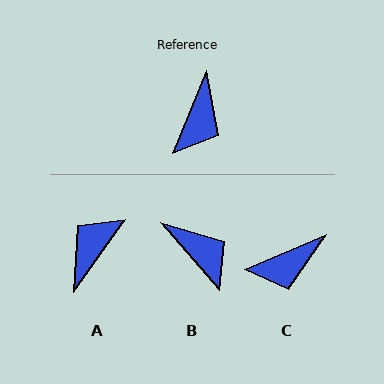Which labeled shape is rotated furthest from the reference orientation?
A, about 166 degrees away.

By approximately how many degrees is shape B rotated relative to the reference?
Approximately 63 degrees counter-clockwise.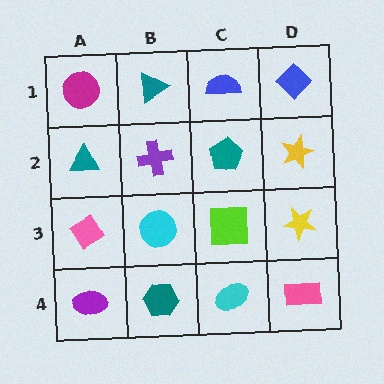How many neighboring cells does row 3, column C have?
4.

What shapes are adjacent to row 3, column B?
A purple cross (row 2, column B), a teal hexagon (row 4, column B), a pink diamond (row 3, column A), a lime square (row 3, column C).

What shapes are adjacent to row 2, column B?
A teal triangle (row 1, column B), a cyan circle (row 3, column B), a teal triangle (row 2, column A), a teal pentagon (row 2, column C).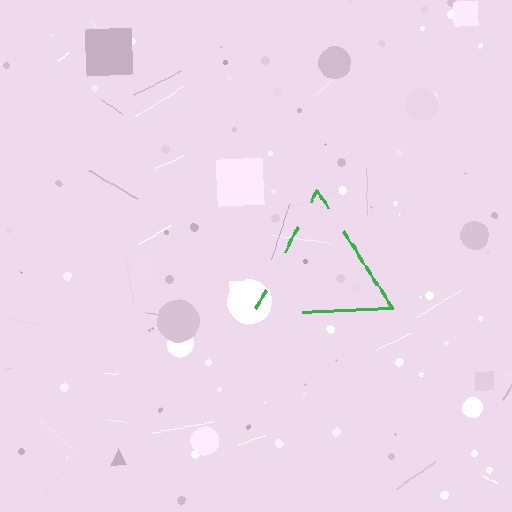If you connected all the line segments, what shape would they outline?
They would outline a triangle.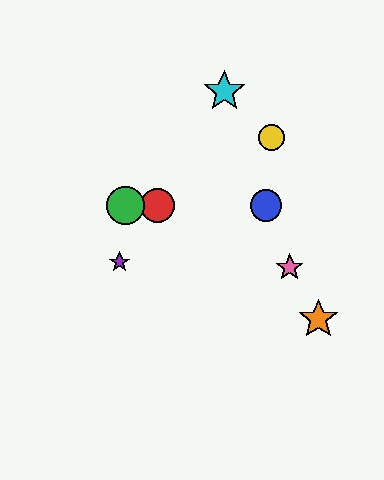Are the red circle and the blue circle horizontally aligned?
Yes, both are at y≈205.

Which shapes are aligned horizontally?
The red circle, the blue circle, the green circle are aligned horizontally.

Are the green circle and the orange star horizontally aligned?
No, the green circle is at y≈205 and the orange star is at y≈319.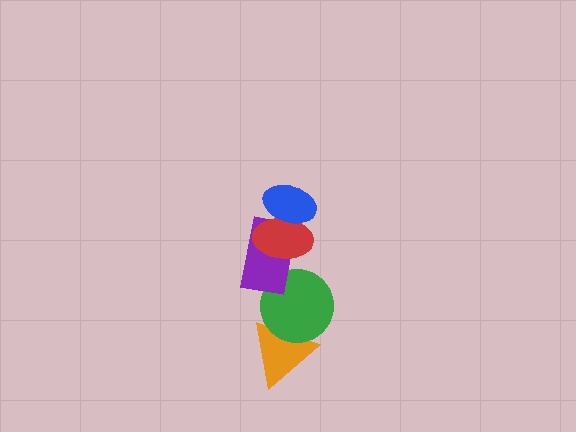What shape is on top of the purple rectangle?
The red ellipse is on top of the purple rectangle.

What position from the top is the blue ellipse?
The blue ellipse is 1st from the top.